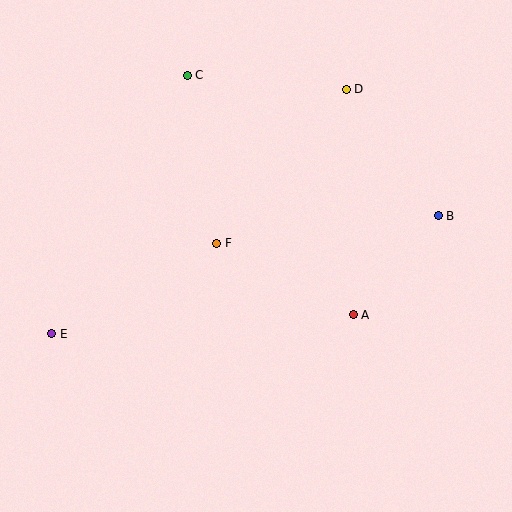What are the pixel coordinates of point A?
Point A is at (353, 315).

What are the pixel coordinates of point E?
Point E is at (52, 334).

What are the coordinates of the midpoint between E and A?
The midpoint between E and A is at (203, 324).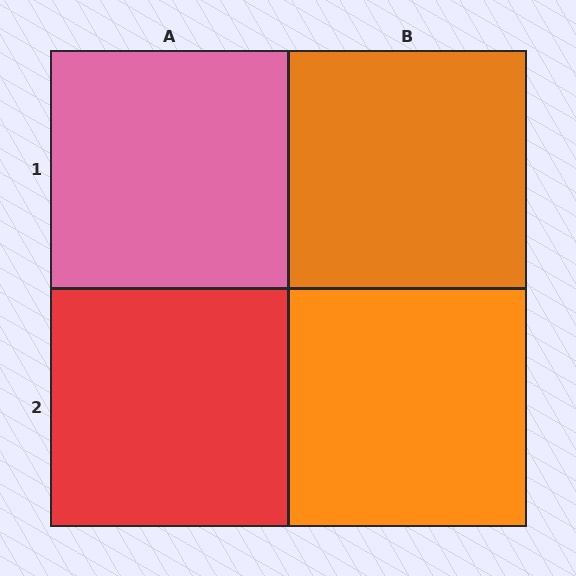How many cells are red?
1 cell is red.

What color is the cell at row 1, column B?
Orange.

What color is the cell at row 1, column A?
Pink.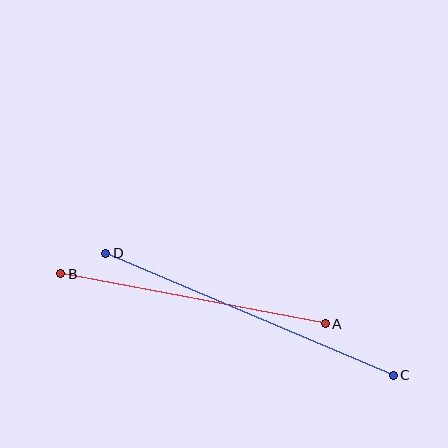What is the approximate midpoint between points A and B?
The midpoint is at approximately (193, 299) pixels.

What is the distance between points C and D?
The distance is approximately 312 pixels.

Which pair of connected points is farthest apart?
Points C and D are farthest apart.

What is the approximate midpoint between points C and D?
The midpoint is at approximately (249, 314) pixels.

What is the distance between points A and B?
The distance is approximately 269 pixels.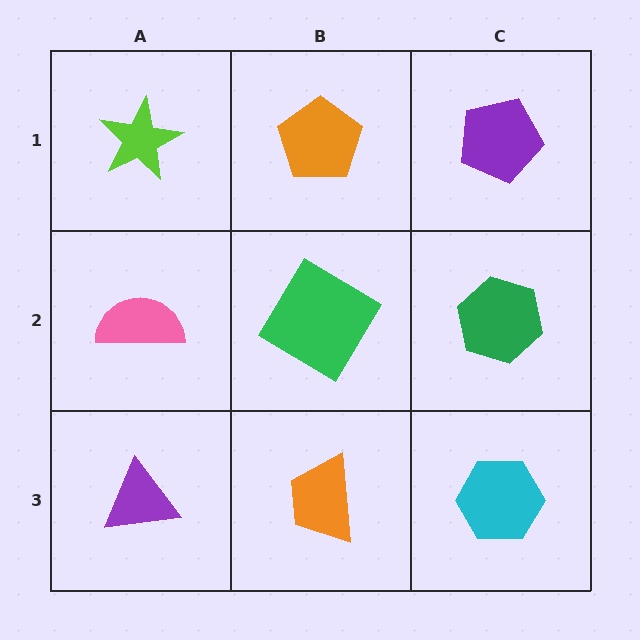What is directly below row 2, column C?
A cyan hexagon.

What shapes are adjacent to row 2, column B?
An orange pentagon (row 1, column B), an orange trapezoid (row 3, column B), a pink semicircle (row 2, column A), a green hexagon (row 2, column C).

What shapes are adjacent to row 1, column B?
A green diamond (row 2, column B), a lime star (row 1, column A), a purple pentagon (row 1, column C).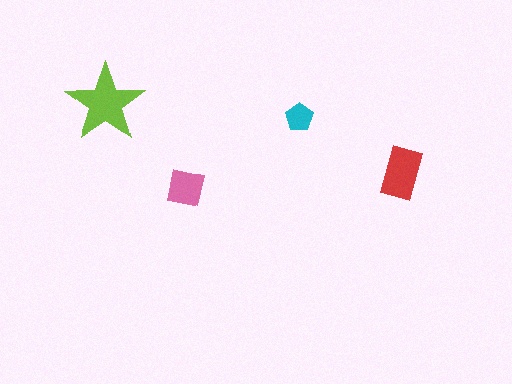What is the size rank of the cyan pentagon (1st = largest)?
4th.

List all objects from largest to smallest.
The lime star, the red rectangle, the pink square, the cyan pentagon.